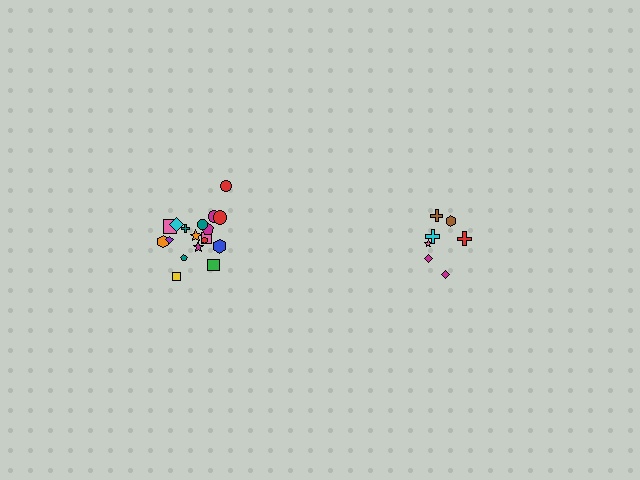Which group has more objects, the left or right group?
The left group.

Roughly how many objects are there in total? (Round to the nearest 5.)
Roughly 25 objects in total.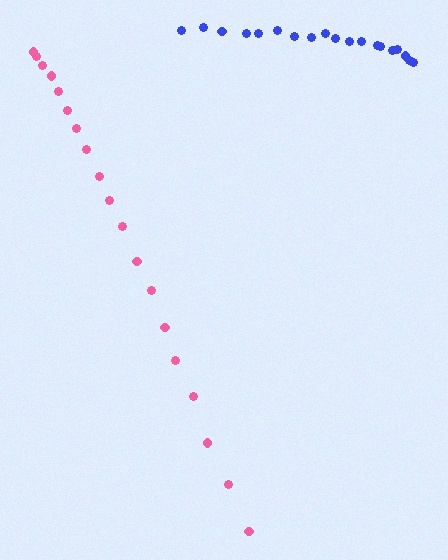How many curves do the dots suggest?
There are 2 distinct paths.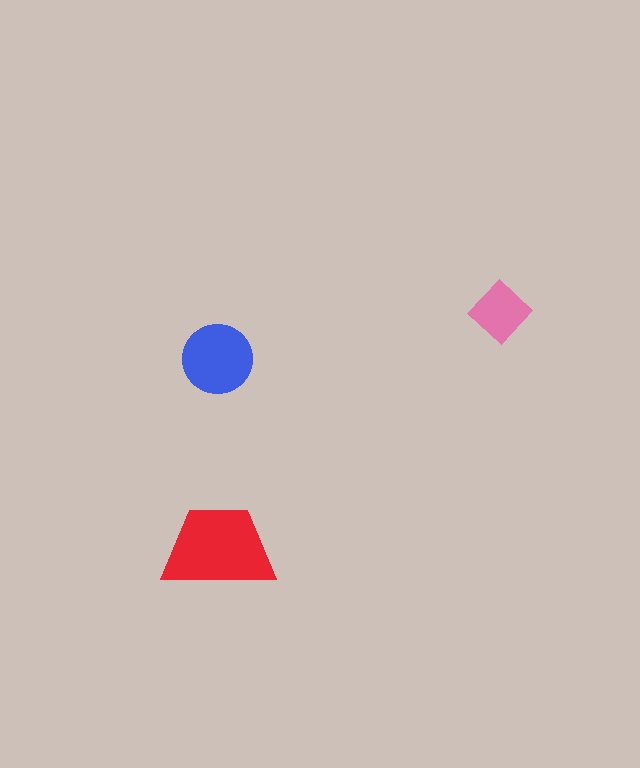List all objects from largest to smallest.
The red trapezoid, the blue circle, the pink diamond.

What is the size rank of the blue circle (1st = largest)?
2nd.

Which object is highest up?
The pink diamond is topmost.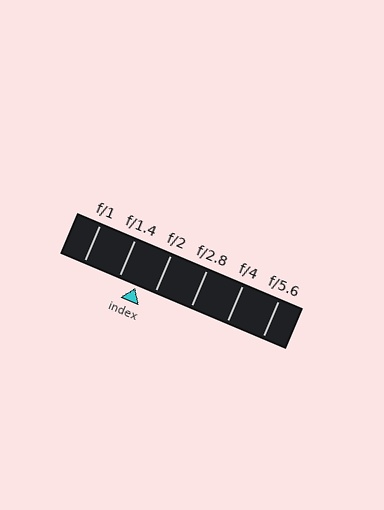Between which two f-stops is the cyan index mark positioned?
The index mark is between f/1.4 and f/2.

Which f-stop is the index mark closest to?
The index mark is closest to f/1.4.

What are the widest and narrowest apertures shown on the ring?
The widest aperture shown is f/1 and the narrowest is f/5.6.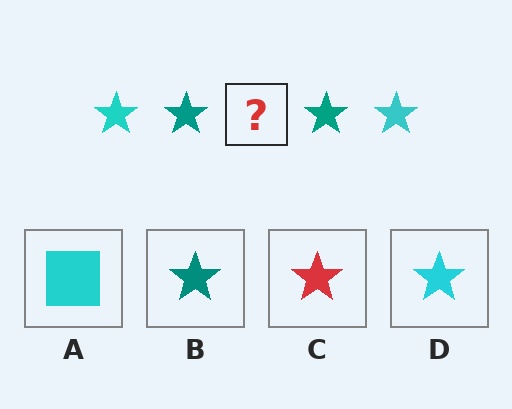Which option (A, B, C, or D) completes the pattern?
D.